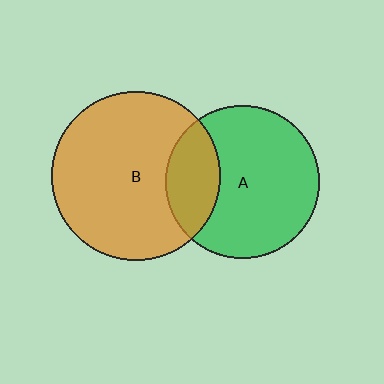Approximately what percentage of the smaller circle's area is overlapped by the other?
Approximately 25%.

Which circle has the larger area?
Circle B (orange).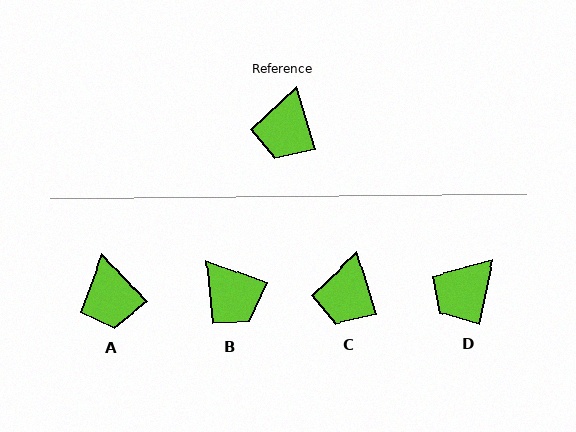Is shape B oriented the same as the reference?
No, it is off by about 52 degrees.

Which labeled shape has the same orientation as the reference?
C.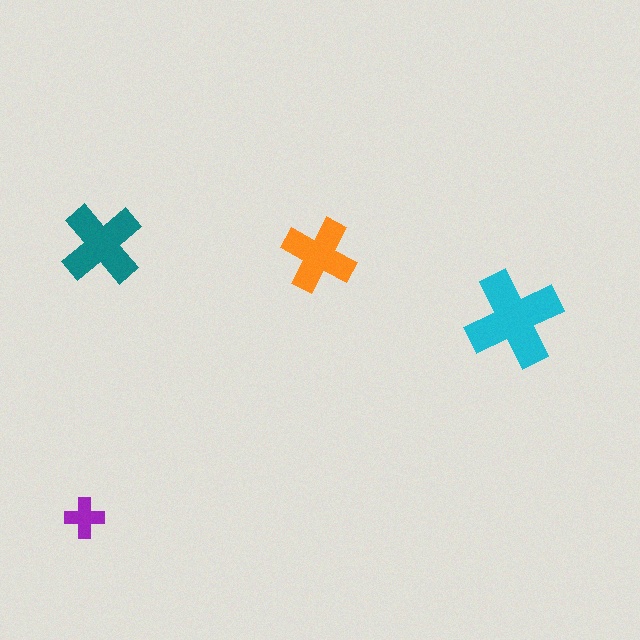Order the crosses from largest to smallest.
the cyan one, the teal one, the orange one, the purple one.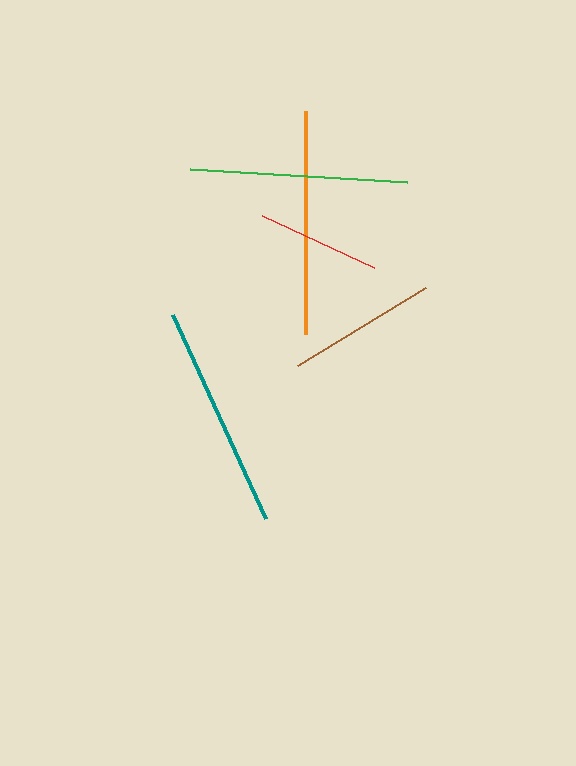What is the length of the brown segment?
The brown segment is approximately 150 pixels long.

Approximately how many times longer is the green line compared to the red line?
The green line is approximately 1.8 times the length of the red line.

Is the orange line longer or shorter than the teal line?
The teal line is longer than the orange line.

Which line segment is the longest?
The teal line is the longest at approximately 225 pixels.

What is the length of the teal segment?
The teal segment is approximately 225 pixels long.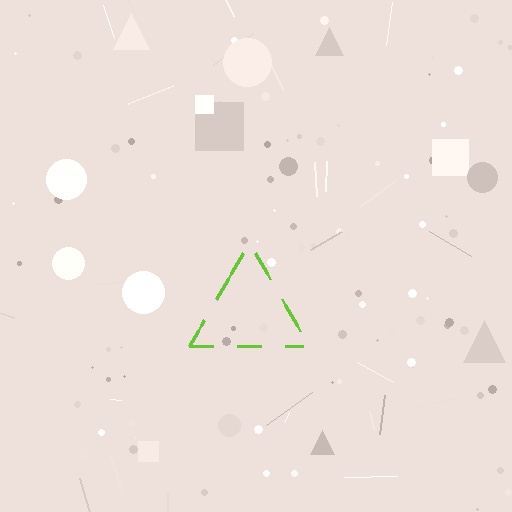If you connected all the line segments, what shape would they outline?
They would outline a triangle.